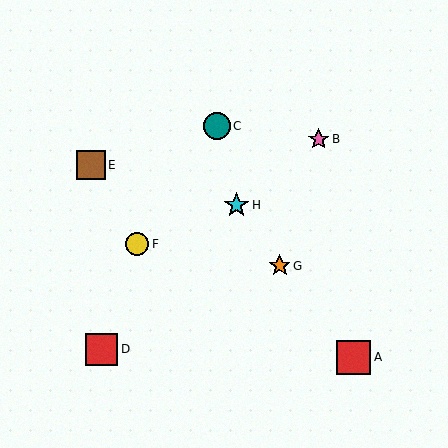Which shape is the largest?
The red square (labeled A) is the largest.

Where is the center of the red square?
The center of the red square is at (354, 357).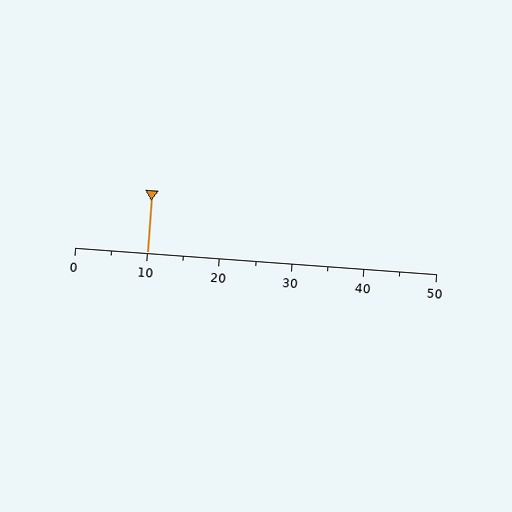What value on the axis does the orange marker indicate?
The marker indicates approximately 10.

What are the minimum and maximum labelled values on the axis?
The axis runs from 0 to 50.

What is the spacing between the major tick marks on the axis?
The major ticks are spaced 10 apart.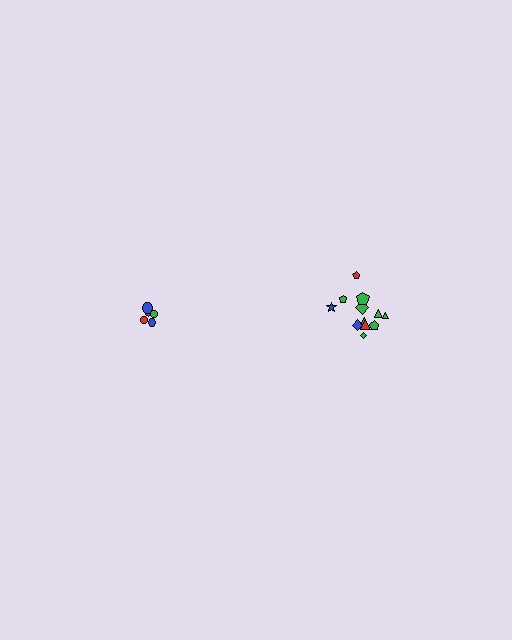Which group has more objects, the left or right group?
The right group.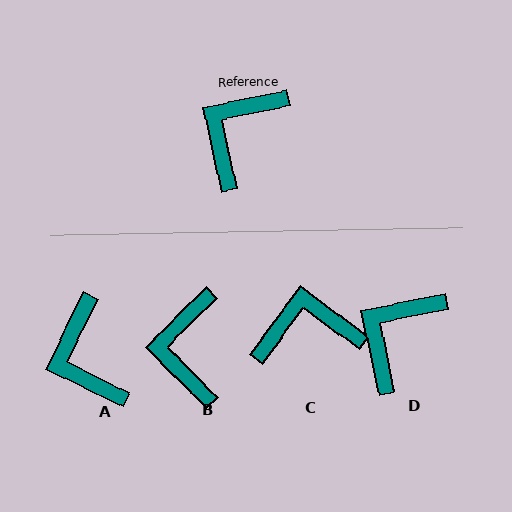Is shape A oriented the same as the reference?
No, it is off by about 52 degrees.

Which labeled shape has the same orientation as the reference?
D.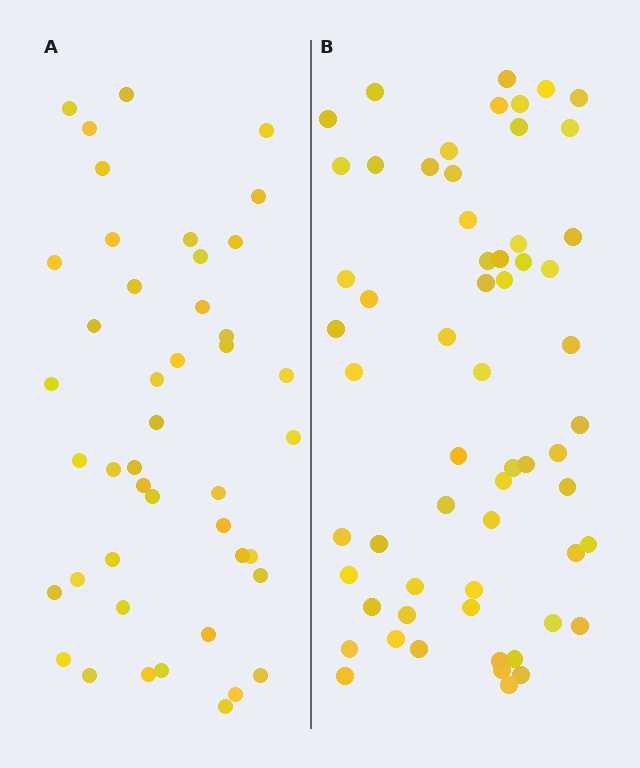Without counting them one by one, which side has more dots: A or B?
Region B (the right region) has more dots.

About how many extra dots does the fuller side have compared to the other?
Region B has approximately 15 more dots than region A.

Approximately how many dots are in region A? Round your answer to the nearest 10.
About 40 dots. (The exact count is 44, which rounds to 40.)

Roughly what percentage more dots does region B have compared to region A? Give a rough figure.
About 35% more.